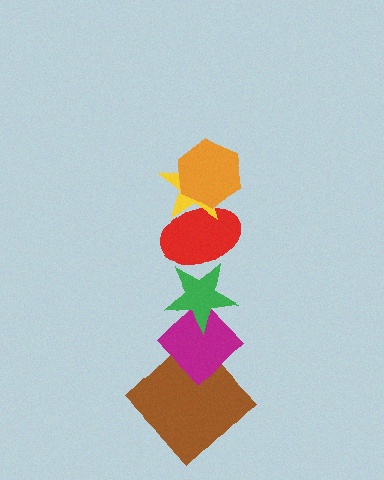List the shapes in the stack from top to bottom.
From top to bottom: the orange hexagon, the yellow star, the red ellipse, the green star, the magenta diamond, the brown diamond.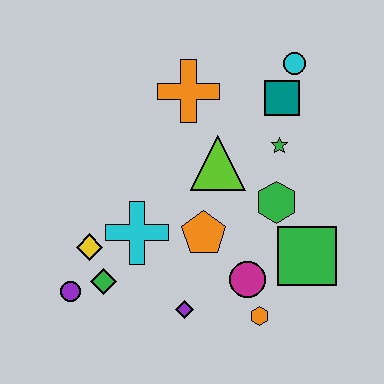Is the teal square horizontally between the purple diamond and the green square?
Yes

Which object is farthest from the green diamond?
The cyan circle is farthest from the green diamond.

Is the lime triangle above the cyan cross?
Yes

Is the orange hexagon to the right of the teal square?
No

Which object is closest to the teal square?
The cyan circle is closest to the teal square.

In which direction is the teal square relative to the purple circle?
The teal square is to the right of the purple circle.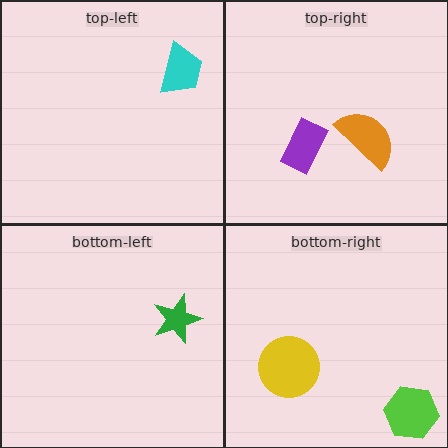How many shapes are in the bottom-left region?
1.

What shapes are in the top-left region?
The cyan trapezoid.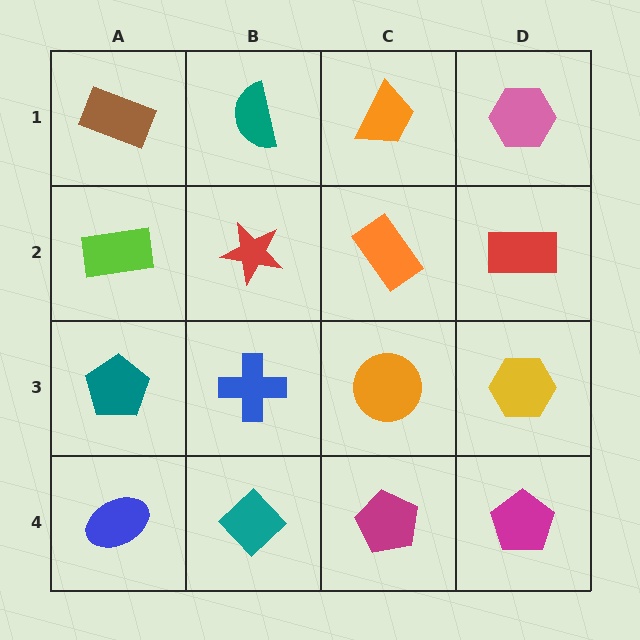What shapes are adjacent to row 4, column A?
A teal pentagon (row 3, column A), a teal diamond (row 4, column B).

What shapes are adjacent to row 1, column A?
A lime rectangle (row 2, column A), a teal semicircle (row 1, column B).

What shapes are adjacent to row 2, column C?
An orange trapezoid (row 1, column C), an orange circle (row 3, column C), a red star (row 2, column B), a red rectangle (row 2, column D).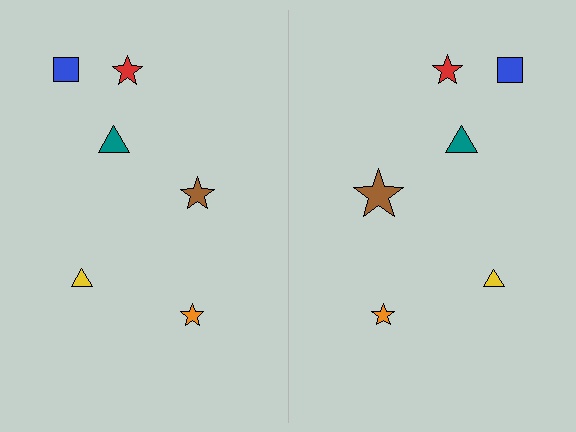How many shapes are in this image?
There are 12 shapes in this image.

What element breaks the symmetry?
The brown star on the right side has a different size than its mirror counterpart.